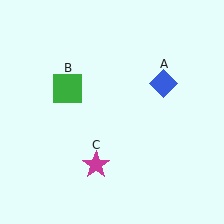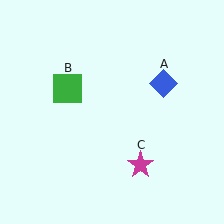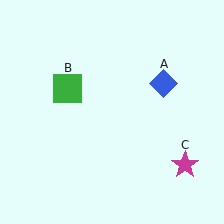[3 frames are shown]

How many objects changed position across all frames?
1 object changed position: magenta star (object C).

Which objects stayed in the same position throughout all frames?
Blue diamond (object A) and green square (object B) remained stationary.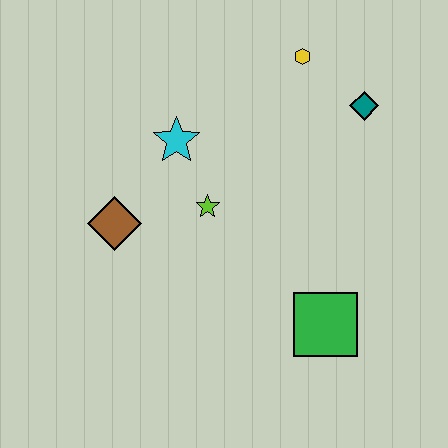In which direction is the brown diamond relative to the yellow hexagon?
The brown diamond is to the left of the yellow hexagon.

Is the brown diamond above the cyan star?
No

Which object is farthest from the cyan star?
The green square is farthest from the cyan star.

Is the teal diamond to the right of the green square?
Yes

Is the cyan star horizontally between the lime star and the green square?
No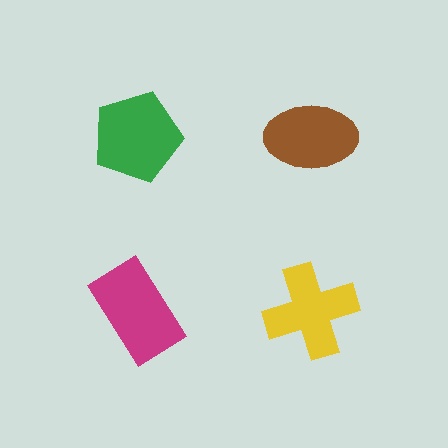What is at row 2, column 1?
A magenta rectangle.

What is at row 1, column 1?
A green pentagon.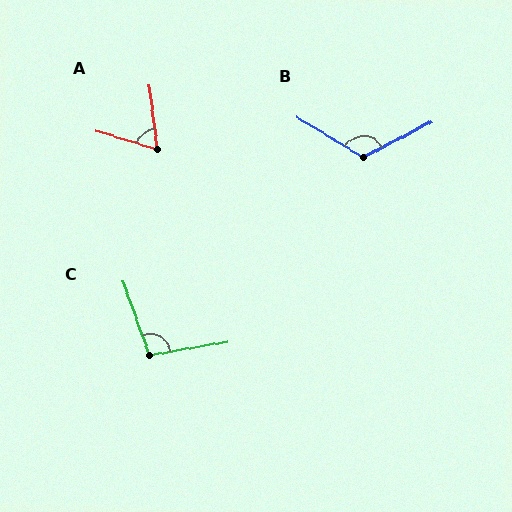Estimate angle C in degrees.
Approximately 100 degrees.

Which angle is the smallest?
A, at approximately 66 degrees.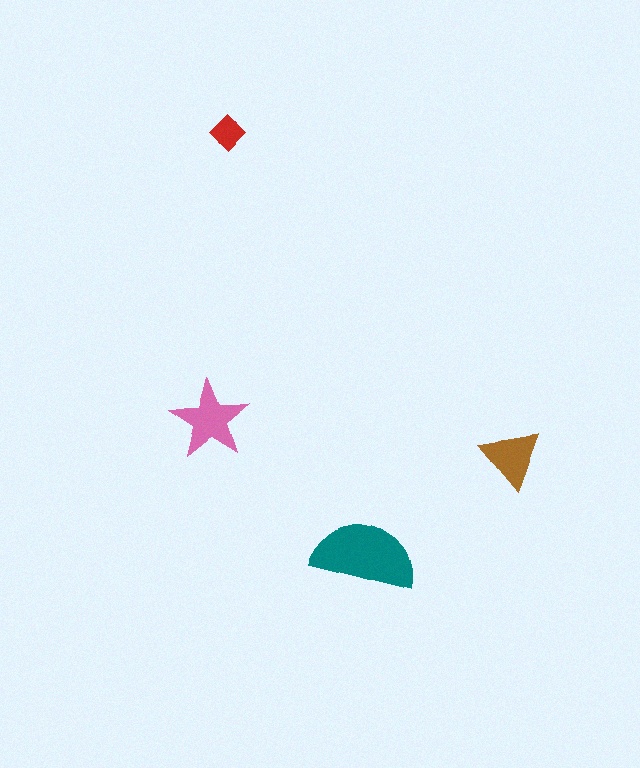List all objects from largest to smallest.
The teal semicircle, the pink star, the brown triangle, the red diamond.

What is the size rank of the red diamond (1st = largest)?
4th.